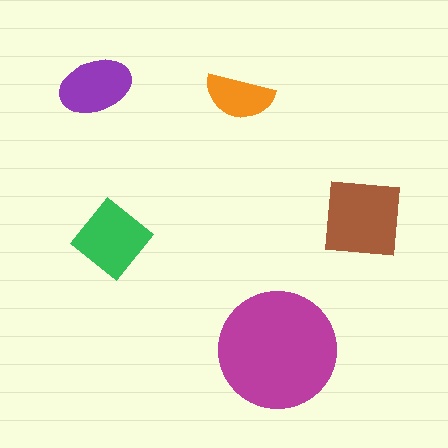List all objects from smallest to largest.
The orange semicircle, the purple ellipse, the green diamond, the brown square, the magenta circle.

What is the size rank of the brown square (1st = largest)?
2nd.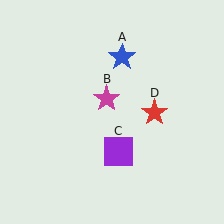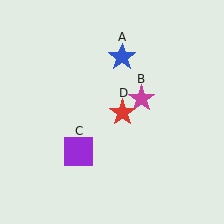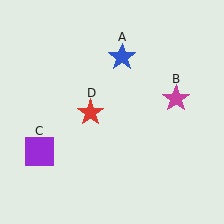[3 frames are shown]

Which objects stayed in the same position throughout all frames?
Blue star (object A) remained stationary.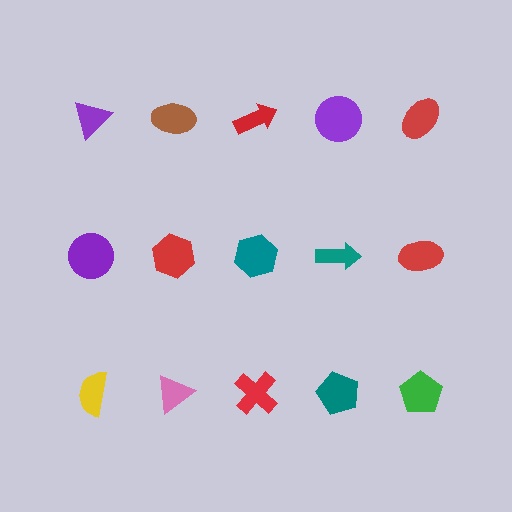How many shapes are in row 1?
5 shapes.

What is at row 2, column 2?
A red hexagon.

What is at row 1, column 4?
A purple circle.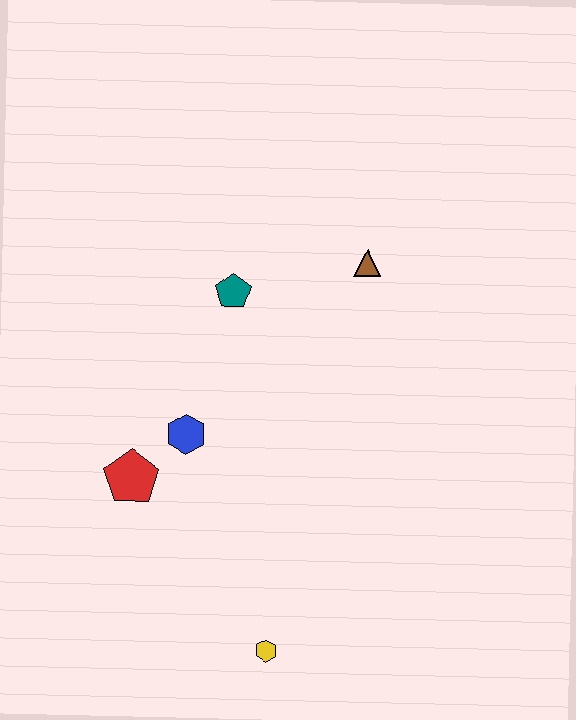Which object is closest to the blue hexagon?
The red pentagon is closest to the blue hexagon.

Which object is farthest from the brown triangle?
The yellow hexagon is farthest from the brown triangle.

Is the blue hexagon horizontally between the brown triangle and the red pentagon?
Yes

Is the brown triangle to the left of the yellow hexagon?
No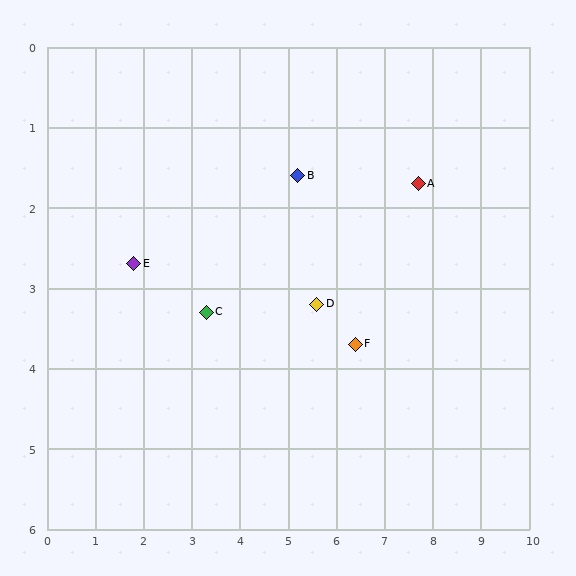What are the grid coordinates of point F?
Point F is at approximately (6.4, 3.7).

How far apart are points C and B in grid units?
Points C and B are about 2.5 grid units apart.